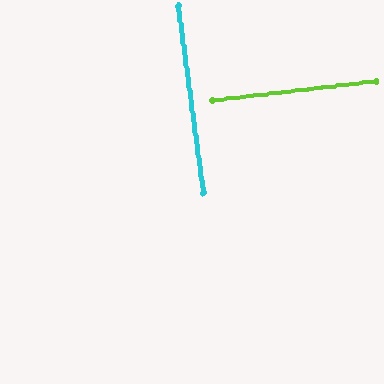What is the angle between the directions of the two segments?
Approximately 89 degrees.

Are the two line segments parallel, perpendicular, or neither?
Perpendicular — they meet at approximately 89°.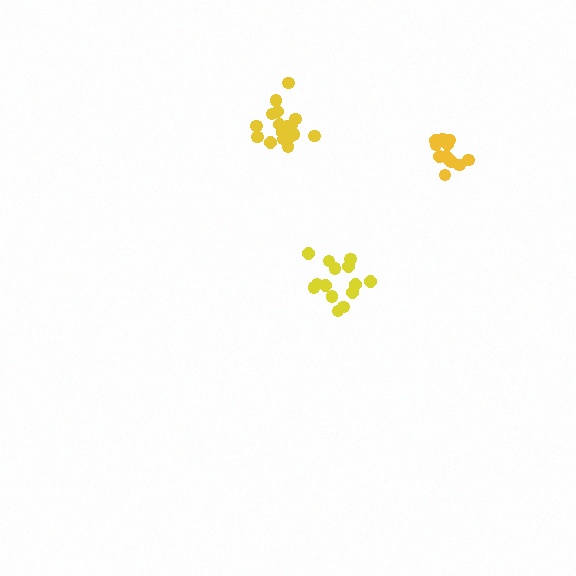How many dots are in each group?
Group 1: 17 dots, Group 2: 14 dots, Group 3: 12 dots (43 total).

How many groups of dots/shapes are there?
There are 3 groups.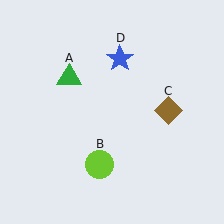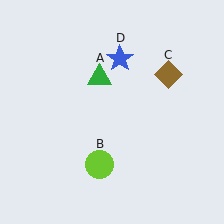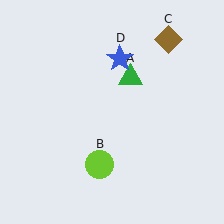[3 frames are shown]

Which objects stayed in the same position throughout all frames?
Lime circle (object B) and blue star (object D) remained stationary.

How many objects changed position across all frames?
2 objects changed position: green triangle (object A), brown diamond (object C).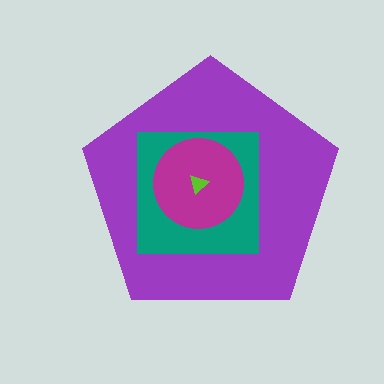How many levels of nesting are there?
4.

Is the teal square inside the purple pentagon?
Yes.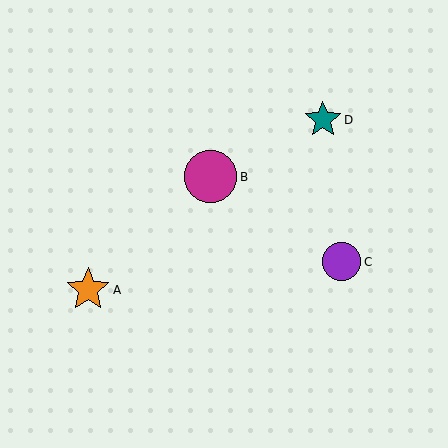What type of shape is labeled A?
Shape A is an orange star.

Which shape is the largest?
The magenta circle (labeled B) is the largest.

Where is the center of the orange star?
The center of the orange star is at (88, 290).